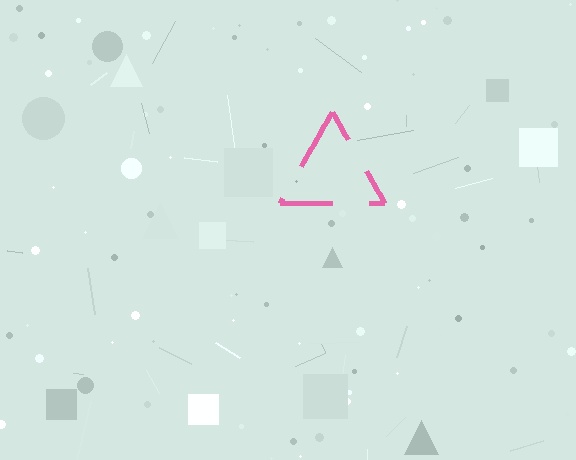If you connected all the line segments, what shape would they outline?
They would outline a triangle.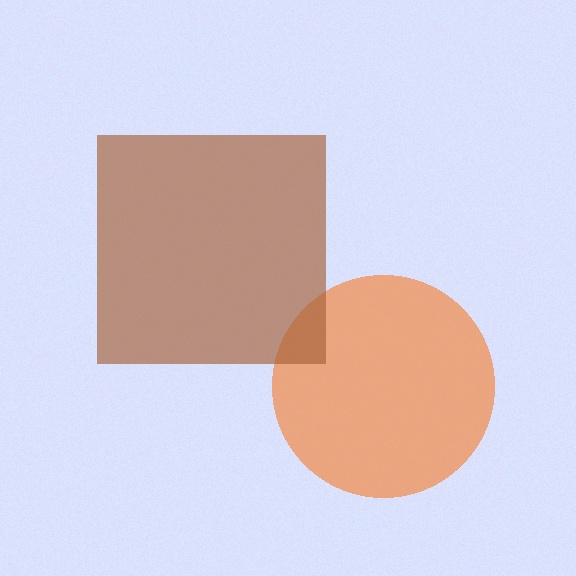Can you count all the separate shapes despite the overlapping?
Yes, there are 2 separate shapes.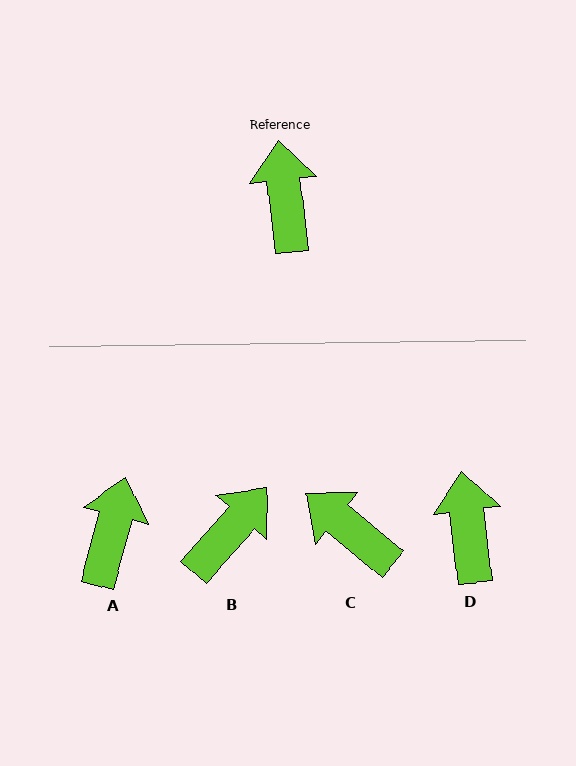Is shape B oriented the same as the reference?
No, it is off by about 48 degrees.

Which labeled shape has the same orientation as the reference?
D.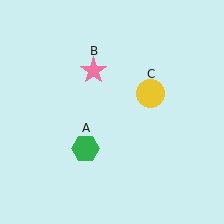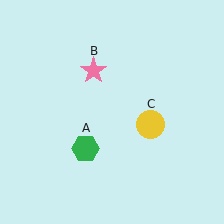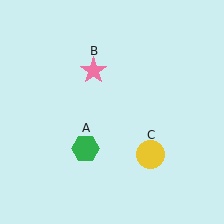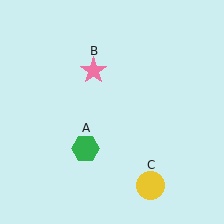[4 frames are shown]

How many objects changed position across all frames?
1 object changed position: yellow circle (object C).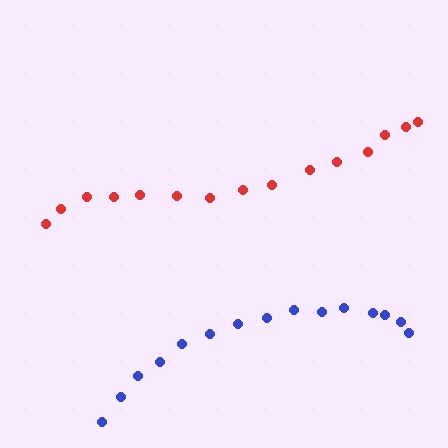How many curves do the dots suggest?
There are 2 distinct paths.